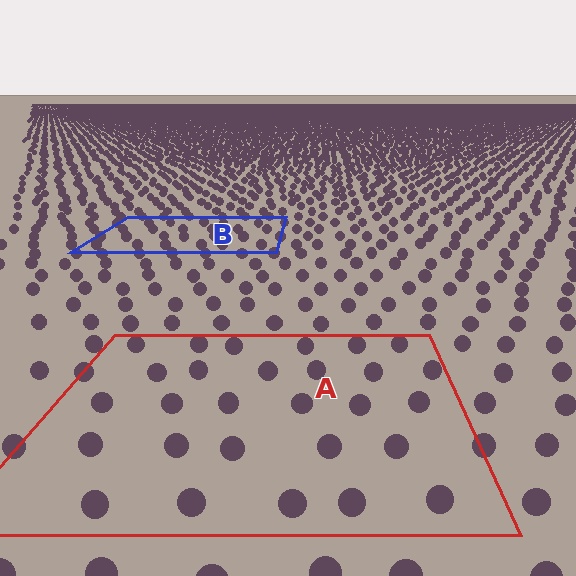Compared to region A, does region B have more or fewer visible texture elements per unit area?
Region B has more texture elements per unit area — they are packed more densely because it is farther away.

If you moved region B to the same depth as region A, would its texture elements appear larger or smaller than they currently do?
They would appear larger. At a closer depth, the same texture elements are projected at a bigger on-screen size.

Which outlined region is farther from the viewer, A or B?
Region B is farther from the viewer — the texture elements inside it appear smaller and more densely packed.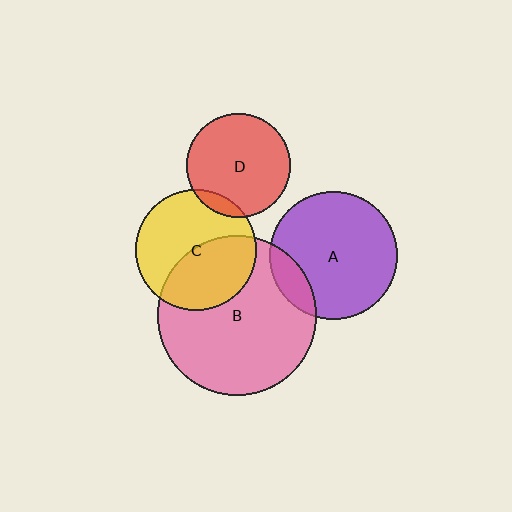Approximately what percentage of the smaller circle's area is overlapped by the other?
Approximately 10%.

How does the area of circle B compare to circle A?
Approximately 1.6 times.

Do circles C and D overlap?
Yes.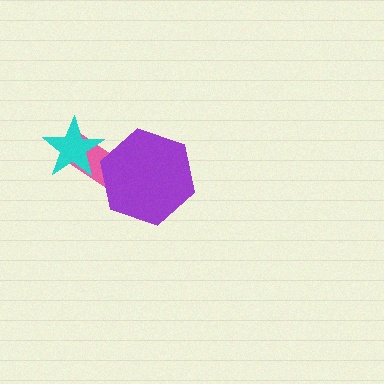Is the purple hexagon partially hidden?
No, no other shape covers it.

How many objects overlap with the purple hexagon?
1 object overlaps with the purple hexagon.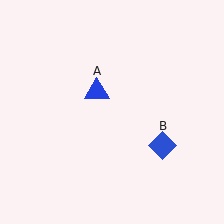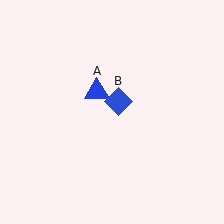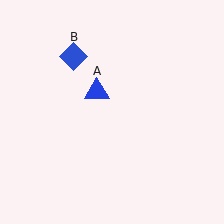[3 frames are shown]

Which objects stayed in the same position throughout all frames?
Blue triangle (object A) remained stationary.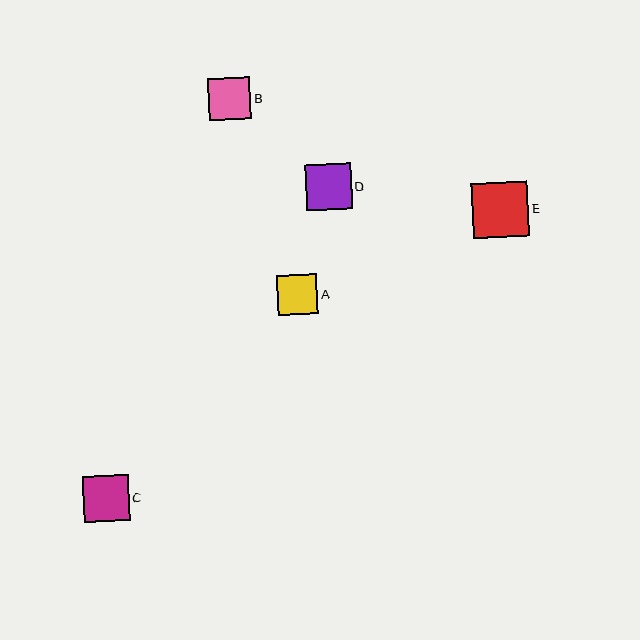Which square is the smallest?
Square A is the smallest with a size of approximately 40 pixels.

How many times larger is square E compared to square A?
Square E is approximately 1.4 times the size of square A.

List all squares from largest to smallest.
From largest to smallest: E, C, D, B, A.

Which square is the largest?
Square E is the largest with a size of approximately 56 pixels.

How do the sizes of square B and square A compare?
Square B and square A are approximately the same size.